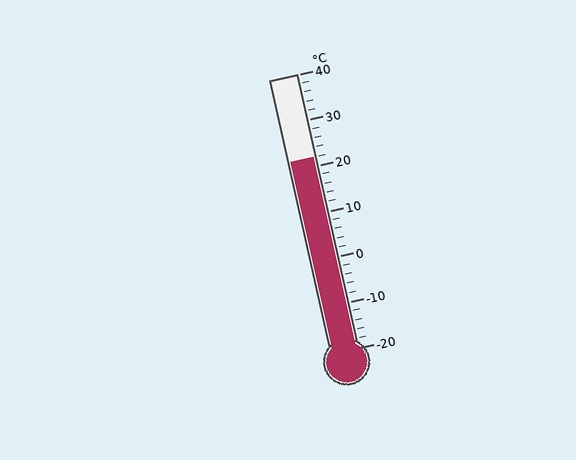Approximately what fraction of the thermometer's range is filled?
The thermometer is filled to approximately 70% of its range.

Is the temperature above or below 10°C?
The temperature is above 10°C.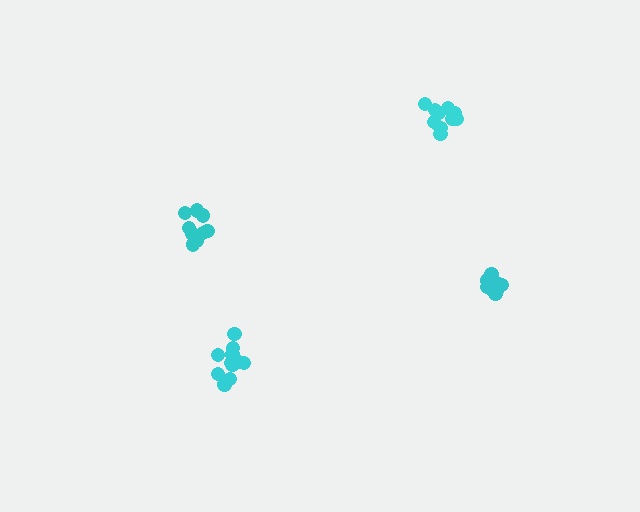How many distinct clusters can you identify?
There are 4 distinct clusters.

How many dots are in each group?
Group 1: 9 dots, Group 2: 11 dots, Group 3: 10 dots, Group 4: 10 dots (40 total).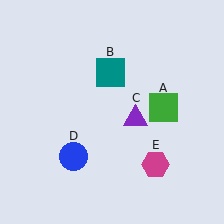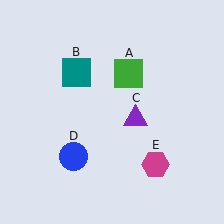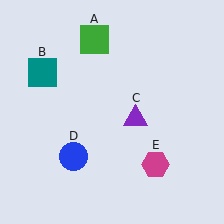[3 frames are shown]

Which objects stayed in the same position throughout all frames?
Purple triangle (object C) and blue circle (object D) and magenta hexagon (object E) remained stationary.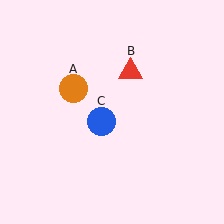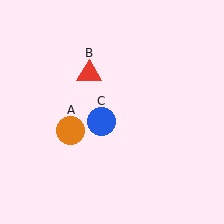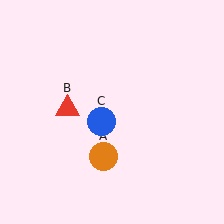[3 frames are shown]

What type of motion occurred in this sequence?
The orange circle (object A), red triangle (object B) rotated counterclockwise around the center of the scene.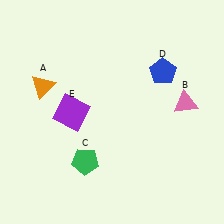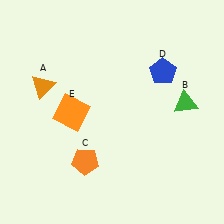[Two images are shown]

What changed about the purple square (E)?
In Image 1, E is purple. In Image 2, it changed to orange.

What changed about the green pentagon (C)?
In Image 1, C is green. In Image 2, it changed to orange.